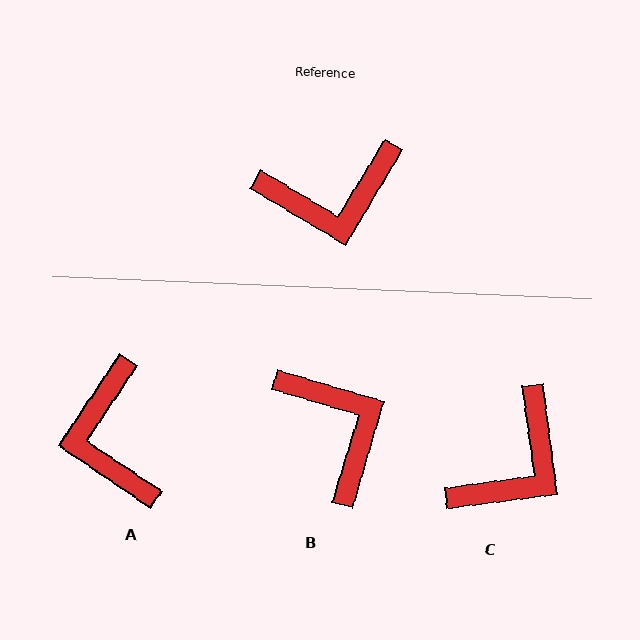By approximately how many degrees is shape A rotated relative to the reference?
Approximately 93 degrees clockwise.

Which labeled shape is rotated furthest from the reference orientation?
B, about 104 degrees away.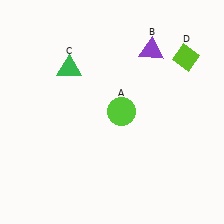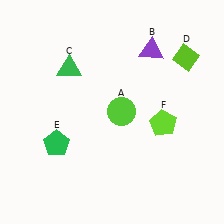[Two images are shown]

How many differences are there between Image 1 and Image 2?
There are 2 differences between the two images.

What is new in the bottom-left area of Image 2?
A green pentagon (E) was added in the bottom-left area of Image 2.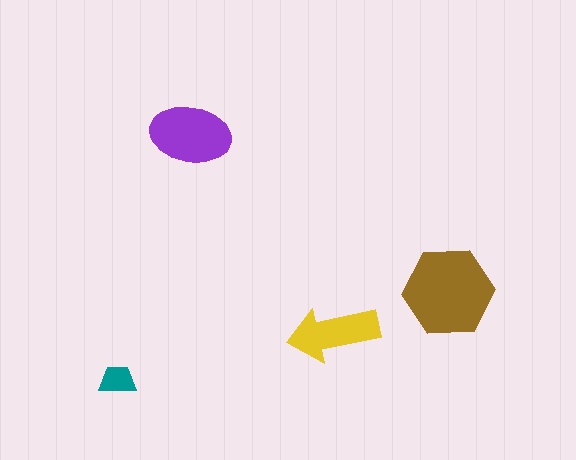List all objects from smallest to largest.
The teal trapezoid, the yellow arrow, the purple ellipse, the brown hexagon.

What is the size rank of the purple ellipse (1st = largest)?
2nd.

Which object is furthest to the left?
The teal trapezoid is leftmost.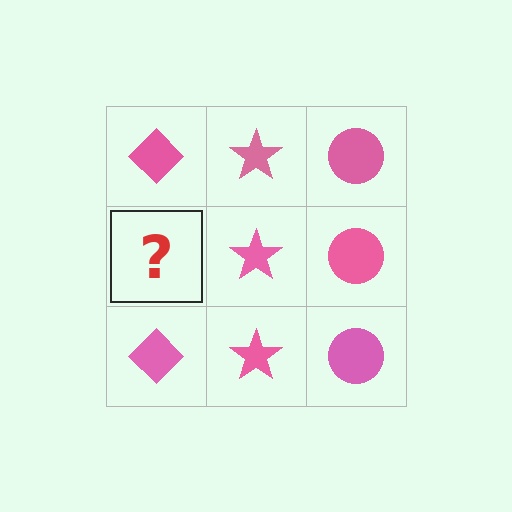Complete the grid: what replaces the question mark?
The question mark should be replaced with a pink diamond.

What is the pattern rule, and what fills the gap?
The rule is that each column has a consistent shape. The gap should be filled with a pink diamond.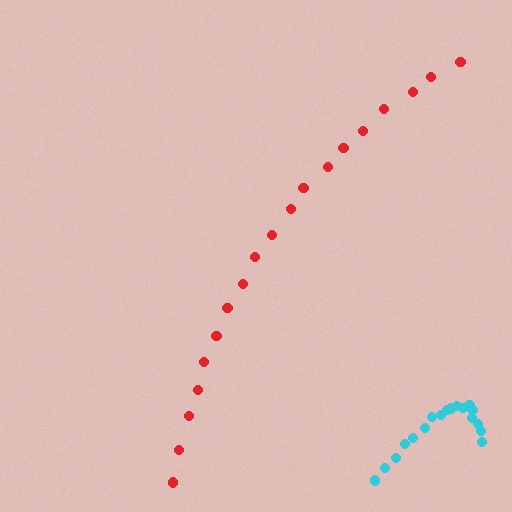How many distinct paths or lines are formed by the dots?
There are 2 distinct paths.